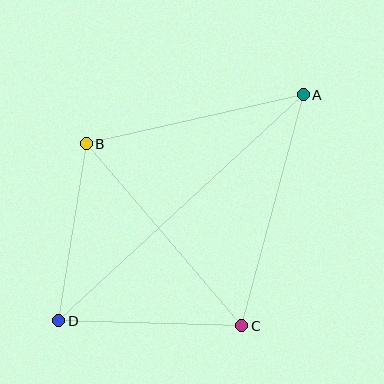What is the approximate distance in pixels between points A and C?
The distance between A and C is approximately 239 pixels.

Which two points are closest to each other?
Points B and D are closest to each other.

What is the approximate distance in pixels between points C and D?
The distance between C and D is approximately 183 pixels.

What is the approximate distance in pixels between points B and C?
The distance between B and C is approximately 239 pixels.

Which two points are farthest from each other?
Points A and D are farthest from each other.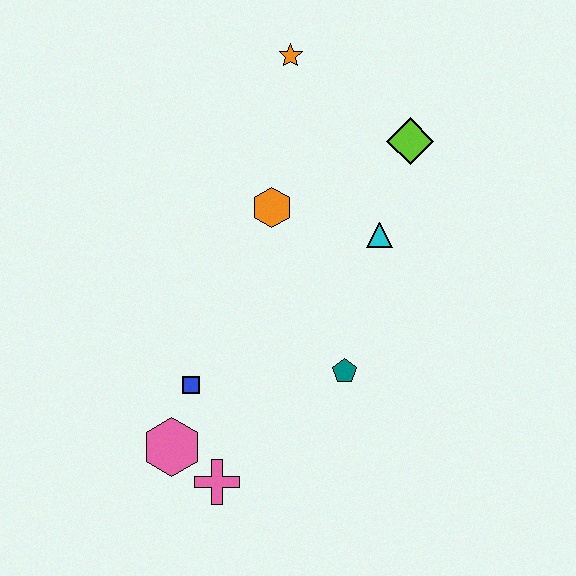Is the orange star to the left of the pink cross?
No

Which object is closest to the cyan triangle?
The lime diamond is closest to the cyan triangle.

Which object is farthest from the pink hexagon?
The orange star is farthest from the pink hexagon.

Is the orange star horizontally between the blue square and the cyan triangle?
Yes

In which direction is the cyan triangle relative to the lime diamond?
The cyan triangle is below the lime diamond.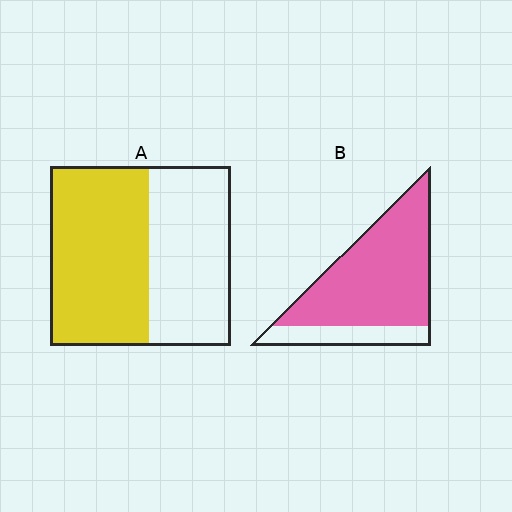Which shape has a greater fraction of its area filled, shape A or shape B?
Shape B.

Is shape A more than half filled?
Yes.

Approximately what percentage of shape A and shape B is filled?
A is approximately 55% and B is approximately 80%.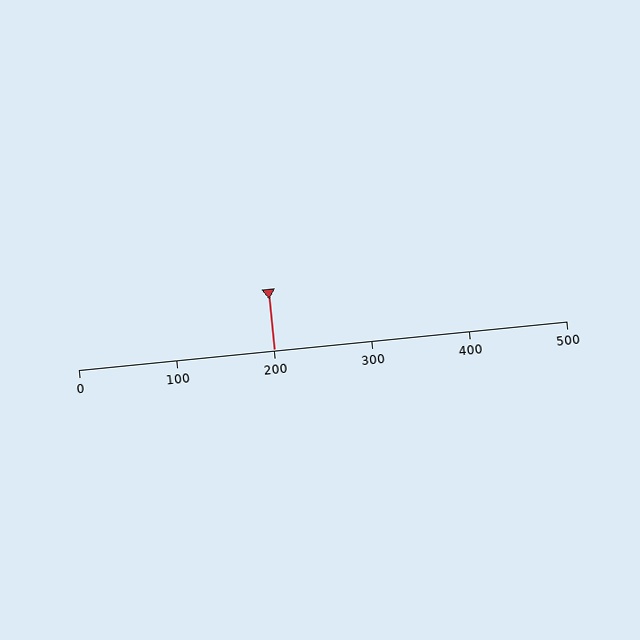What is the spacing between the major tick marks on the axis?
The major ticks are spaced 100 apart.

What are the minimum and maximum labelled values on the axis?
The axis runs from 0 to 500.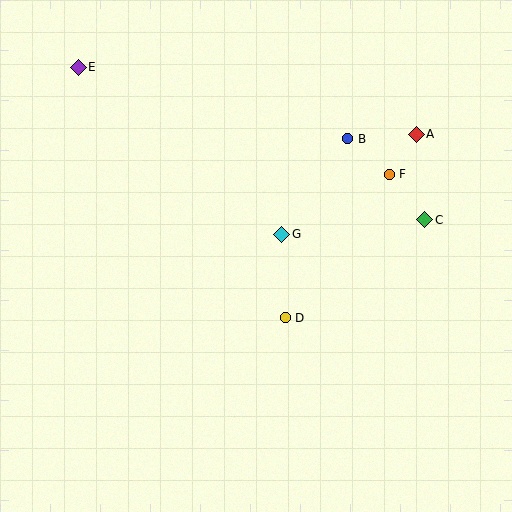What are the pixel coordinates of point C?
Point C is at (425, 220).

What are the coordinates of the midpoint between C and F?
The midpoint between C and F is at (407, 197).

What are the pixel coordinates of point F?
Point F is at (389, 174).